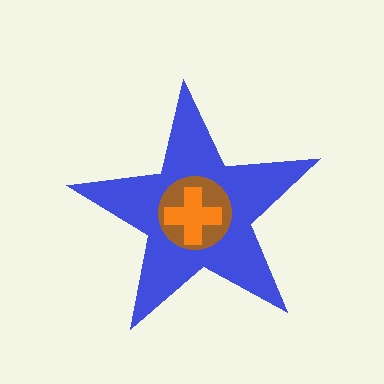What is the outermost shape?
The blue star.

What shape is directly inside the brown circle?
The orange cross.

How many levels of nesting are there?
3.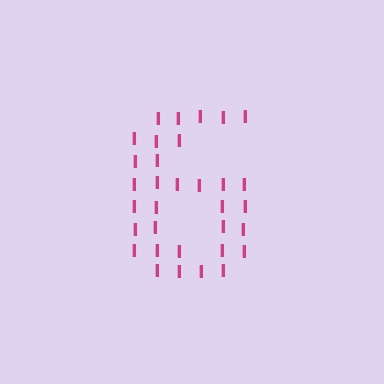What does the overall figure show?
The overall figure shows the digit 6.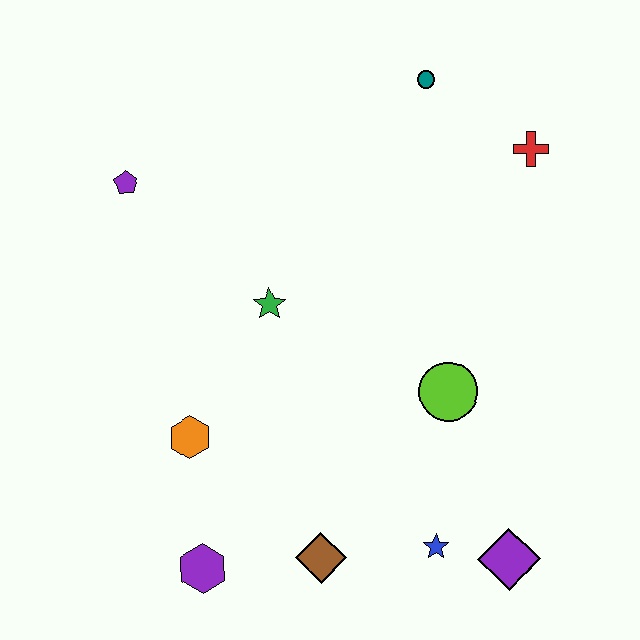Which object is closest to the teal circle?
The red cross is closest to the teal circle.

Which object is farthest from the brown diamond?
The teal circle is farthest from the brown diamond.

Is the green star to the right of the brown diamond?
No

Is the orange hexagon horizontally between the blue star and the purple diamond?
No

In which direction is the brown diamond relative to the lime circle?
The brown diamond is below the lime circle.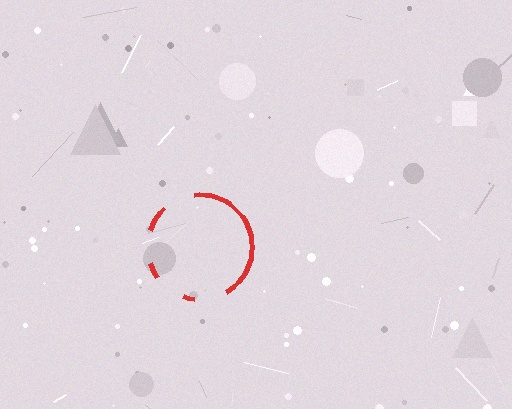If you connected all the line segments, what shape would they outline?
They would outline a circle.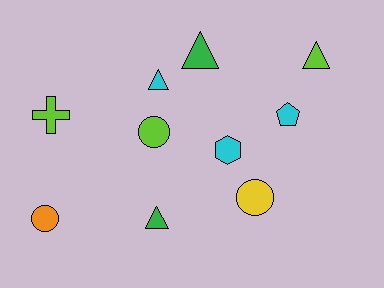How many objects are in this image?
There are 10 objects.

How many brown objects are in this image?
There are no brown objects.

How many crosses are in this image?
There is 1 cross.